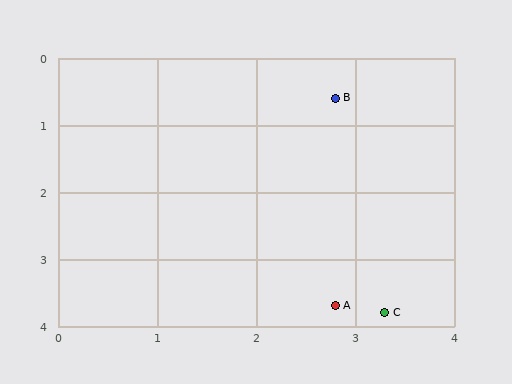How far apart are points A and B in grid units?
Points A and B are about 3.1 grid units apart.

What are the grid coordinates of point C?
Point C is at approximately (3.3, 3.8).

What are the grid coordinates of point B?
Point B is at approximately (2.8, 0.6).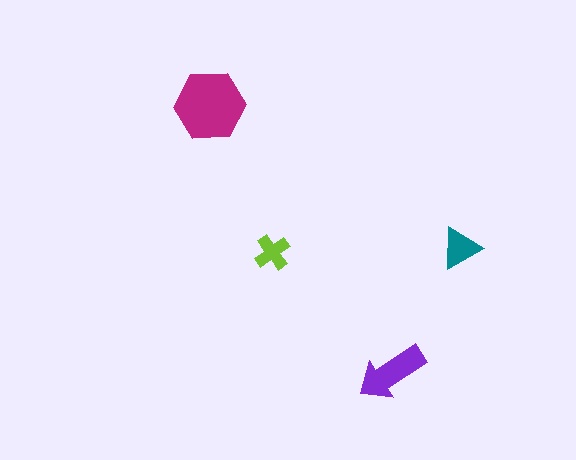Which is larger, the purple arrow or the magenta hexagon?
The magenta hexagon.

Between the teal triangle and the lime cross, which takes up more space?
The teal triangle.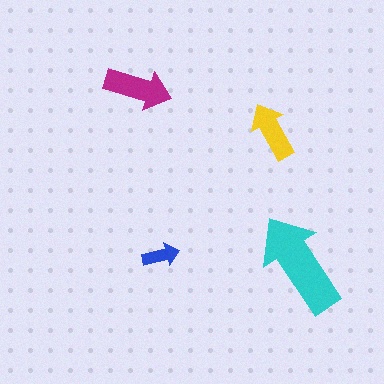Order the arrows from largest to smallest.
the cyan one, the magenta one, the yellow one, the blue one.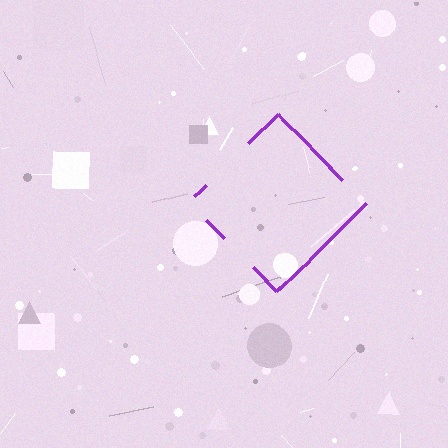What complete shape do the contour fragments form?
The contour fragments form a diamond.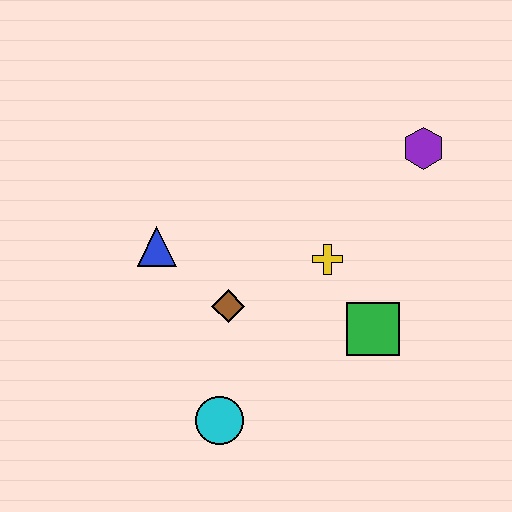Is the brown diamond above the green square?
Yes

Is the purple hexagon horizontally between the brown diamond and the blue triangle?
No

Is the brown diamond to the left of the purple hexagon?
Yes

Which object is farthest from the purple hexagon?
The cyan circle is farthest from the purple hexagon.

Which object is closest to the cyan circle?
The brown diamond is closest to the cyan circle.